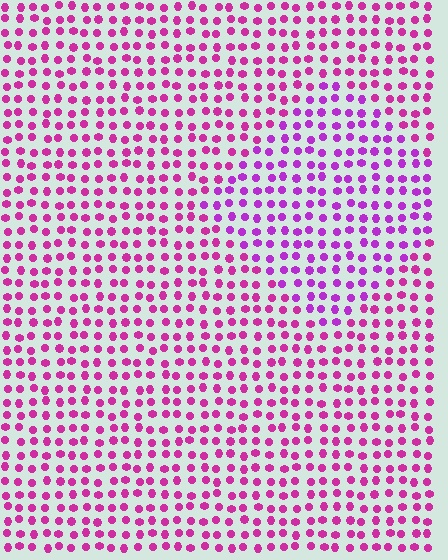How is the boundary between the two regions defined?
The boundary is defined purely by a slight shift in hue (about 26 degrees). Spacing, size, and orientation are identical on both sides.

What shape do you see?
I see a diamond.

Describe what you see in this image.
The image is filled with small magenta elements in a uniform arrangement. A diamond-shaped region is visible where the elements are tinted to a slightly different hue, forming a subtle color boundary.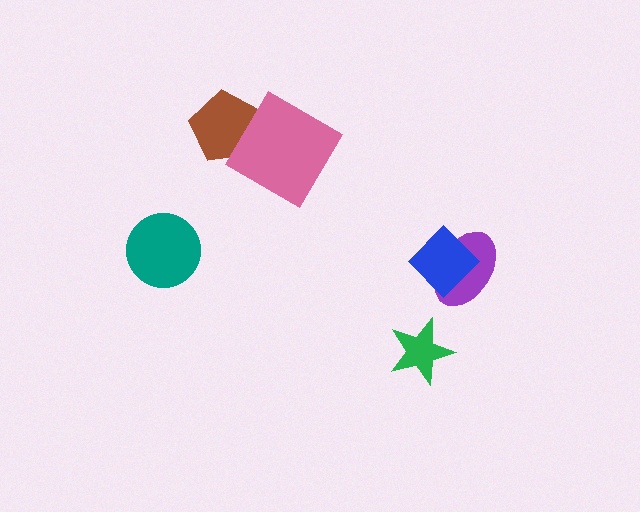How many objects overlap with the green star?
0 objects overlap with the green star.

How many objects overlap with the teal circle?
0 objects overlap with the teal circle.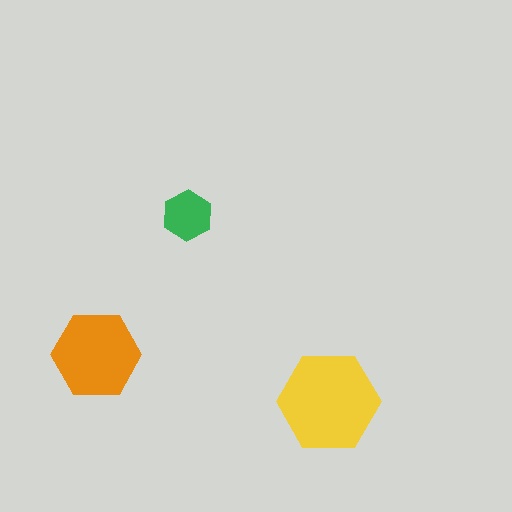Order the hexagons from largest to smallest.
the yellow one, the orange one, the green one.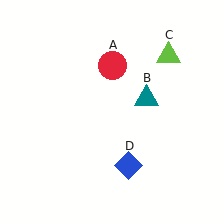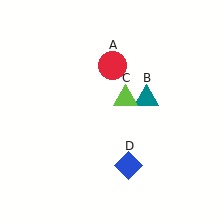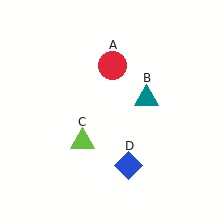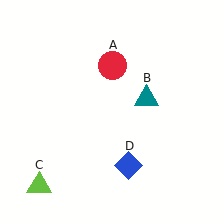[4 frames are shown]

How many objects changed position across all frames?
1 object changed position: lime triangle (object C).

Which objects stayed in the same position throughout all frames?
Red circle (object A) and teal triangle (object B) and blue diamond (object D) remained stationary.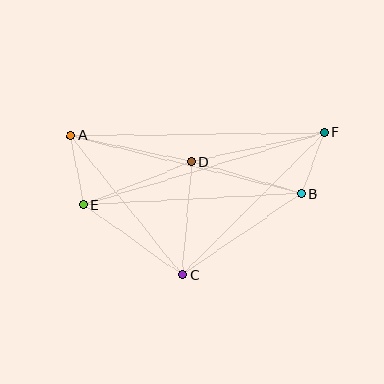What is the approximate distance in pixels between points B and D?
The distance between B and D is approximately 115 pixels.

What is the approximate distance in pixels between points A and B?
The distance between A and B is approximately 238 pixels.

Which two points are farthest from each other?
Points A and F are farthest from each other.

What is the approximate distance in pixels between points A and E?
The distance between A and E is approximately 71 pixels.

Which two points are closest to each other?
Points B and F are closest to each other.